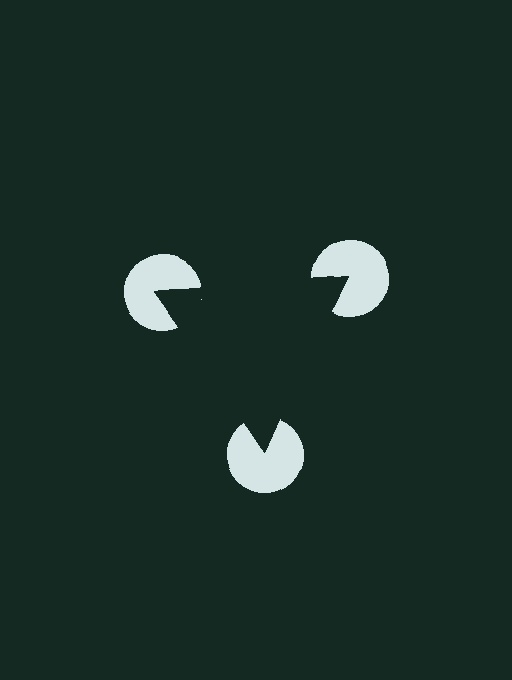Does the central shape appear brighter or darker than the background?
It typically appears slightly darker than the background, even though no actual brightness change is drawn.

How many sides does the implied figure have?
3 sides.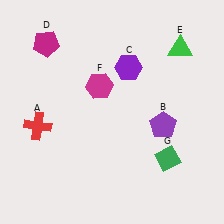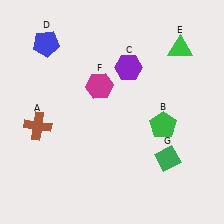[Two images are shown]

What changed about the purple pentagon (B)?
In Image 1, B is purple. In Image 2, it changed to green.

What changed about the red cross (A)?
In Image 1, A is red. In Image 2, it changed to brown.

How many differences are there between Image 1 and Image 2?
There are 3 differences between the two images.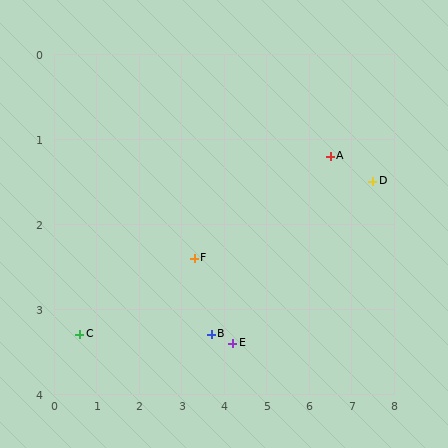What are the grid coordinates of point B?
Point B is at approximately (3.7, 3.3).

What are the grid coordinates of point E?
Point E is at approximately (4.2, 3.4).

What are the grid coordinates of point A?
Point A is at approximately (6.5, 1.2).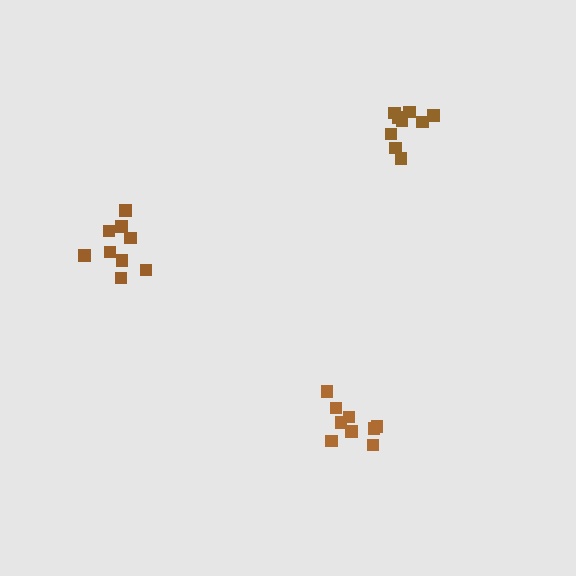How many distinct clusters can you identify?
There are 3 distinct clusters.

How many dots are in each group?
Group 1: 9 dots, Group 2: 9 dots, Group 3: 9 dots (27 total).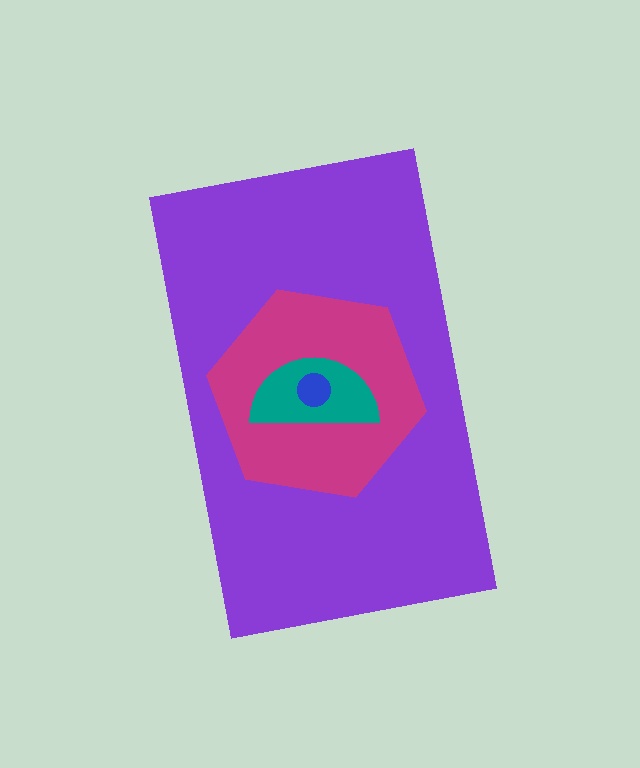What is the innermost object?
The blue circle.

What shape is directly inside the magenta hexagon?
The teal semicircle.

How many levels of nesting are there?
4.